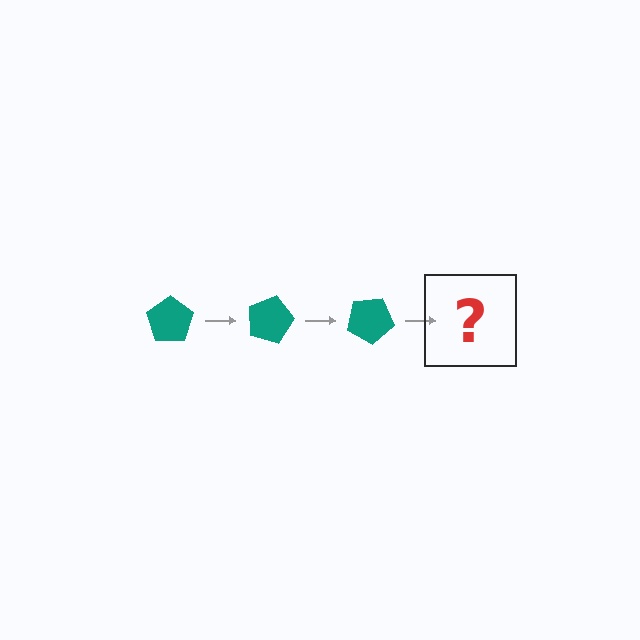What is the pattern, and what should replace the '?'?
The pattern is that the pentagon rotates 15 degrees each step. The '?' should be a teal pentagon rotated 45 degrees.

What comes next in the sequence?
The next element should be a teal pentagon rotated 45 degrees.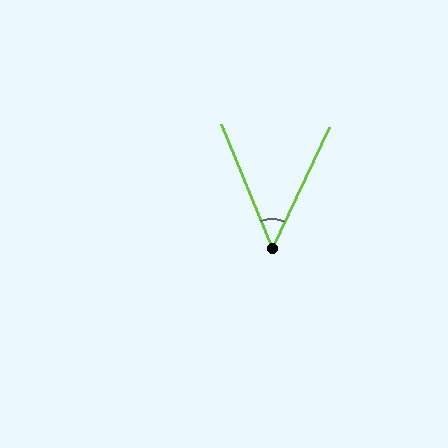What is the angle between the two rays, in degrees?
Approximately 47 degrees.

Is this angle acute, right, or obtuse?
It is acute.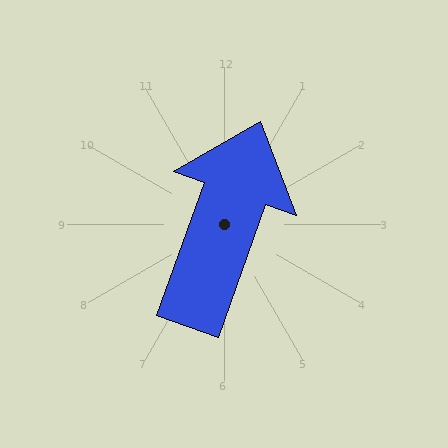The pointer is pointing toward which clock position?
Roughly 1 o'clock.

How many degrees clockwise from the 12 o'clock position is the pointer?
Approximately 20 degrees.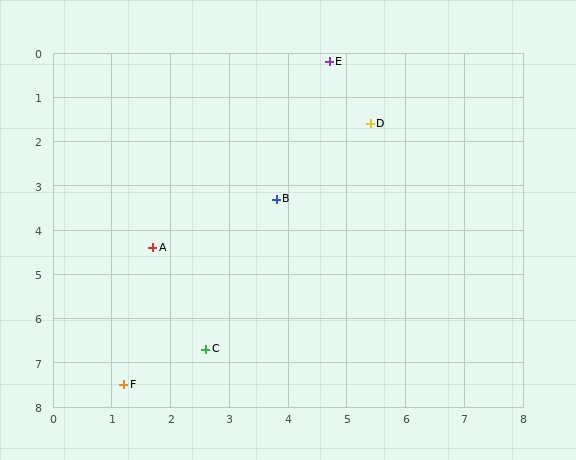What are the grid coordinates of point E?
Point E is at approximately (4.7, 0.2).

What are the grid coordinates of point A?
Point A is at approximately (1.7, 4.4).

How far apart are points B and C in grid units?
Points B and C are about 3.6 grid units apart.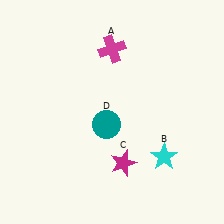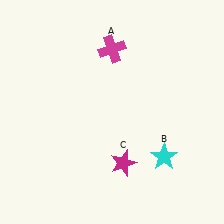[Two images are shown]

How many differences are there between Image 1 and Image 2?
There is 1 difference between the two images.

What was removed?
The teal circle (D) was removed in Image 2.